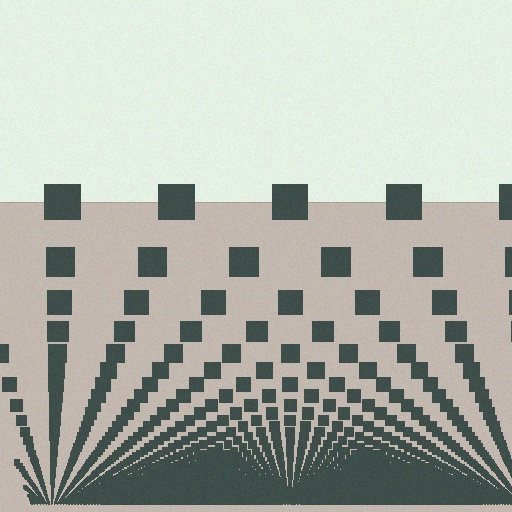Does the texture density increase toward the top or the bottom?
Density increases toward the bottom.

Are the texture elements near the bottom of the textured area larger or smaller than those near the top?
Smaller. The gradient is inverted — elements near the bottom are smaller and denser.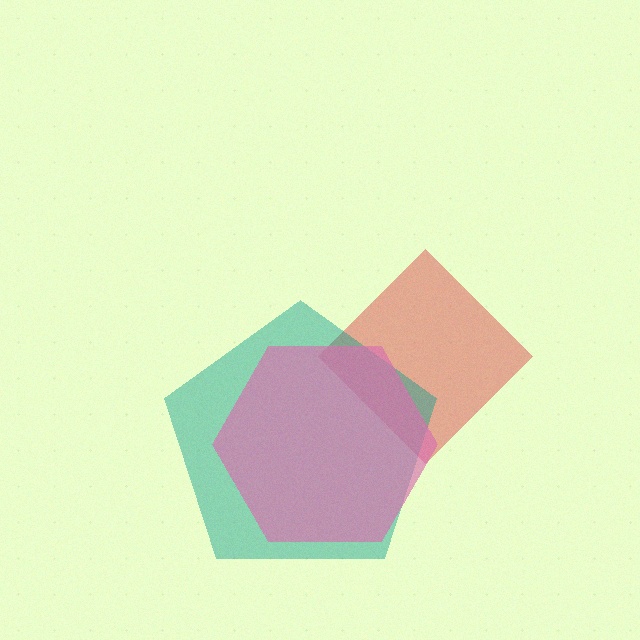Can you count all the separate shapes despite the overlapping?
Yes, there are 3 separate shapes.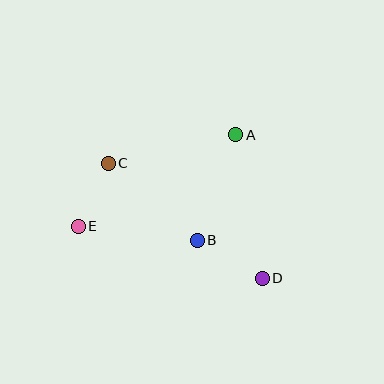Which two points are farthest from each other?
Points C and D are farthest from each other.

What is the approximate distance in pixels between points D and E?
The distance between D and E is approximately 191 pixels.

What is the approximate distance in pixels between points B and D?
The distance between B and D is approximately 75 pixels.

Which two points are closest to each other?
Points C and E are closest to each other.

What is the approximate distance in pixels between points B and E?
The distance between B and E is approximately 120 pixels.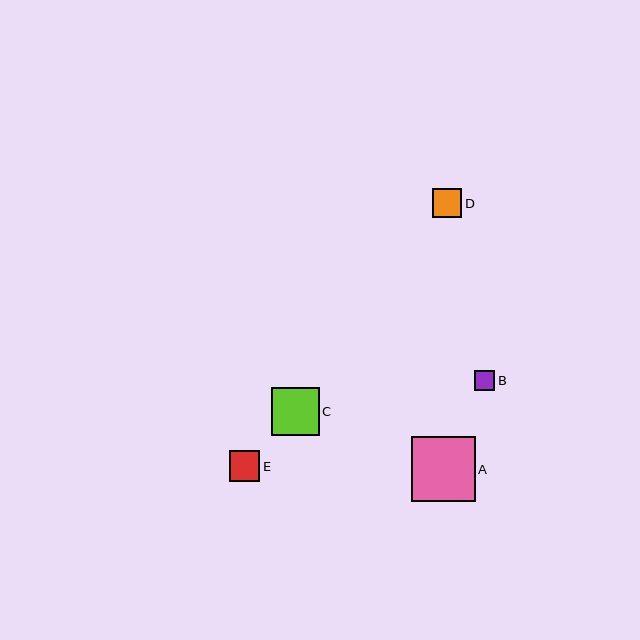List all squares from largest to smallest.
From largest to smallest: A, C, E, D, B.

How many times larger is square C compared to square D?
Square C is approximately 1.7 times the size of square D.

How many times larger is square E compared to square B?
Square E is approximately 1.5 times the size of square B.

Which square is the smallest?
Square B is the smallest with a size of approximately 20 pixels.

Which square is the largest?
Square A is the largest with a size of approximately 64 pixels.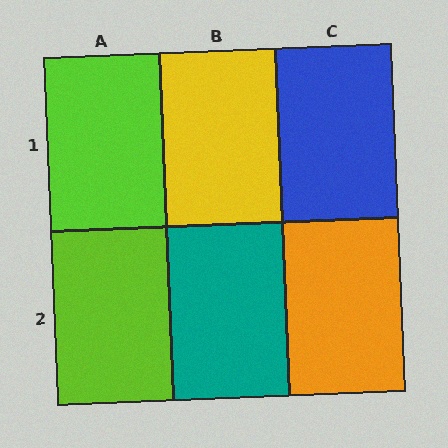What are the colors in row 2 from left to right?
Lime, teal, orange.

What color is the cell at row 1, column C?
Blue.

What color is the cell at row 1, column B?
Yellow.